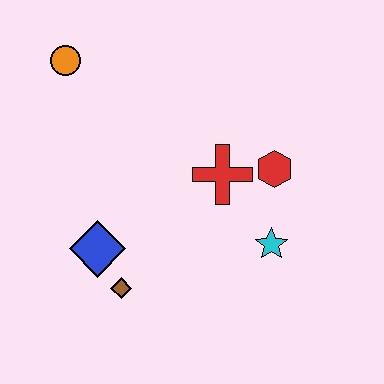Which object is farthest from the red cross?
The orange circle is farthest from the red cross.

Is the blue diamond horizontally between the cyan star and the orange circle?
Yes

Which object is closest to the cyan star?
The red hexagon is closest to the cyan star.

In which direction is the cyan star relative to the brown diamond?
The cyan star is to the right of the brown diamond.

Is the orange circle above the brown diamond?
Yes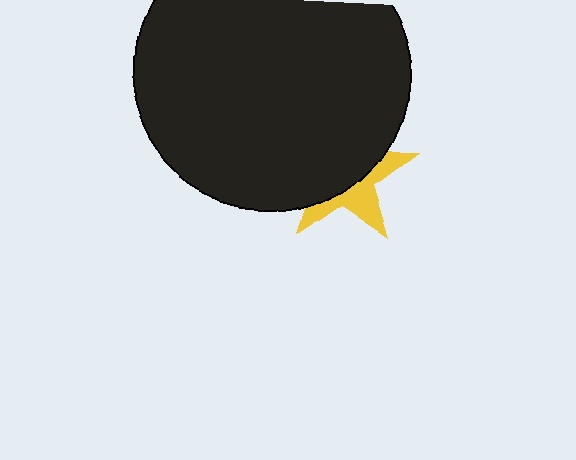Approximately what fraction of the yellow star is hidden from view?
Roughly 62% of the yellow star is hidden behind the black circle.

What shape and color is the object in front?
The object in front is a black circle.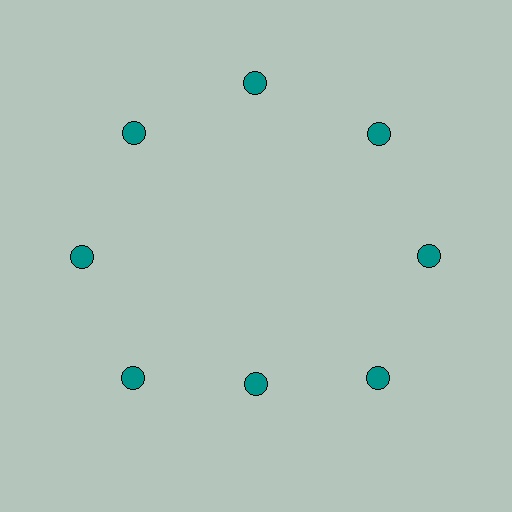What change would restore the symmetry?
The symmetry would be restored by moving it outward, back onto the ring so that all 8 circles sit at equal angles and equal distance from the center.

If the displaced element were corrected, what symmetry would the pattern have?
It would have 8-fold rotational symmetry — the pattern would map onto itself every 45 degrees.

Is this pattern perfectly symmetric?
No. The 8 teal circles are arranged in a ring, but one element near the 6 o'clock position is pulled inward toward the center, breaking the 8-fold rotational symmetry.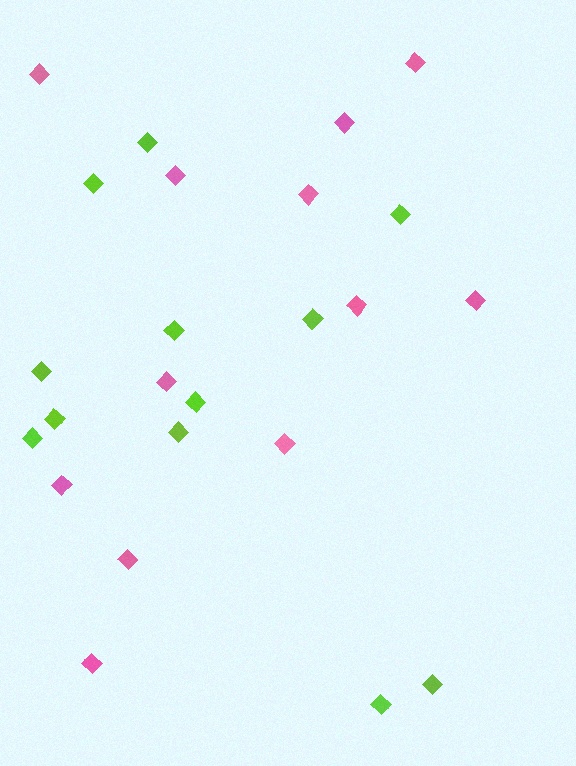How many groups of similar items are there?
There are 2 groups: one group of pink diamonds (12) and one group of lime diamonds (12).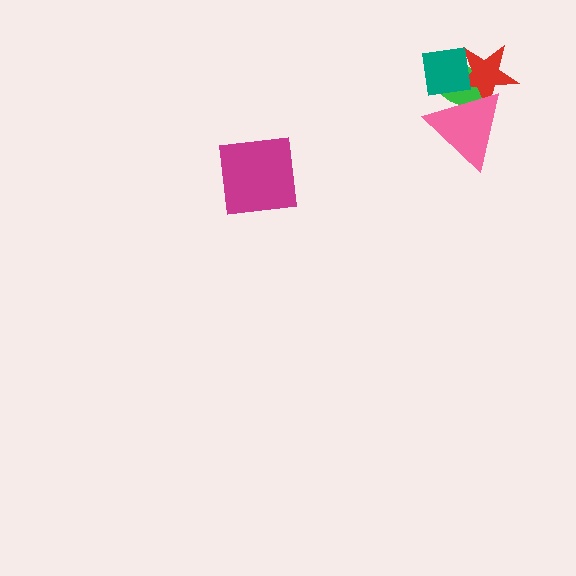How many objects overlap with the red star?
3 objects overlap with the red star.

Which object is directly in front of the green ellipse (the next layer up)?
The red star is directly in front of the green ellipse.